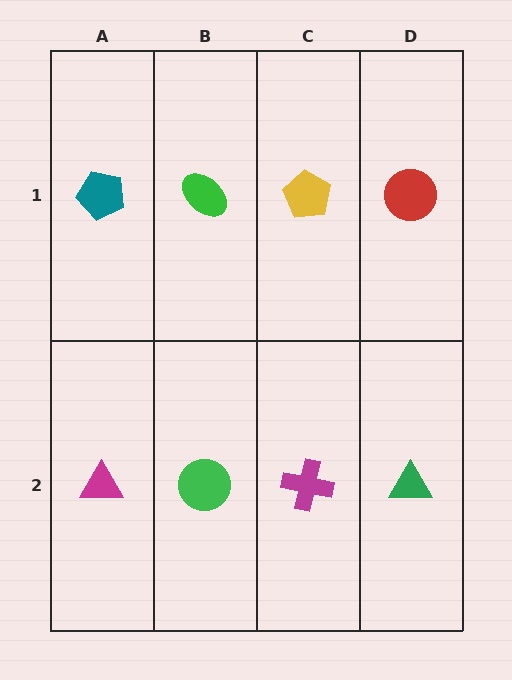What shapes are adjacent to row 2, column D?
A red circle (row 1, column D), a magenta cross (row 2, column C).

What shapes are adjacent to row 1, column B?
A green circle (row 2, column B), a teal pentagon (row 1, column A), a yellow pentagon (row 1, column C).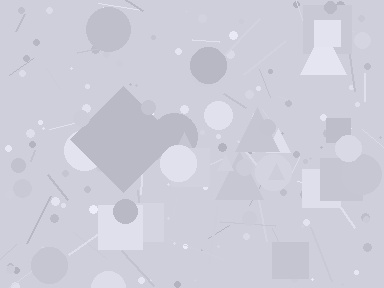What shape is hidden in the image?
A diamond is hidden in the image.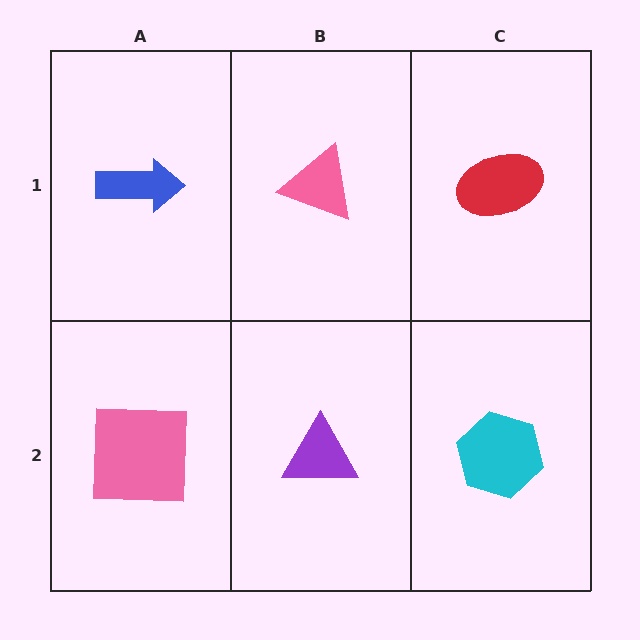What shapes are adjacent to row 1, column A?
A pink square (row 2, column A), a pink triangle (row 1, column B).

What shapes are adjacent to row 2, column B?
A pink triangle (row 1, column B), a pink square (row 2, column A), a cyan hexagon (row 2, column C).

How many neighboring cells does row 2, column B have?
3.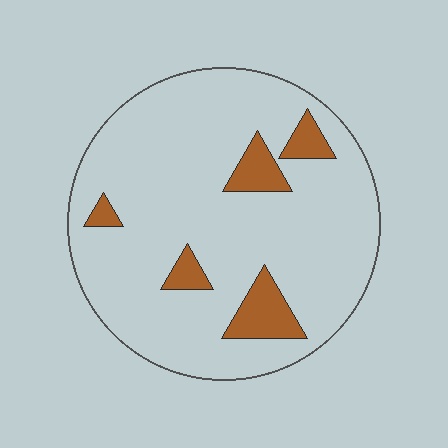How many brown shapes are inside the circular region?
5.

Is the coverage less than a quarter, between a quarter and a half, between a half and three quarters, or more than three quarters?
Less than a quarter.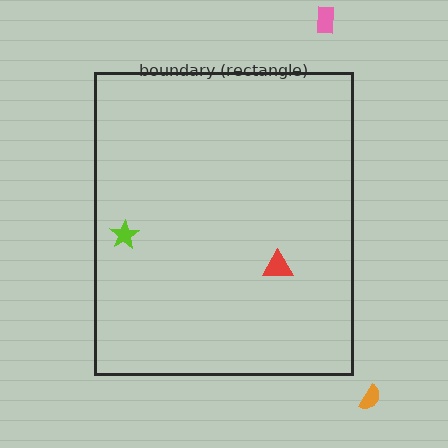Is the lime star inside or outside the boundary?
Inside.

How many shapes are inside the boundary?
2 inside, 2 outside.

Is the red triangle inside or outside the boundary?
Inside.